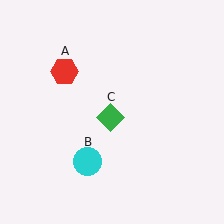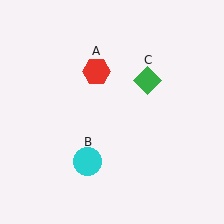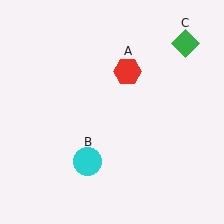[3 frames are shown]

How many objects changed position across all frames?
2 objects changed position: red hexagon (object A), green diamond (object C).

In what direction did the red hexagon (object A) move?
The red hexagon (object A) moved right.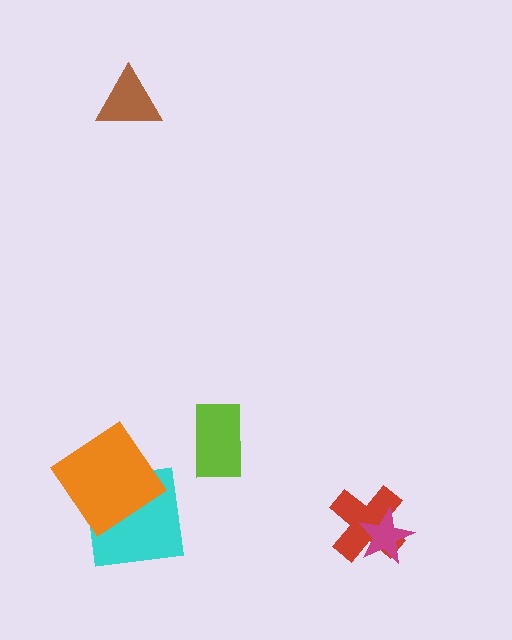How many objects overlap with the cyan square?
1 object overlaps with the cyan square.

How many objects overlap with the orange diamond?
1 object overlaps with the orange diamond.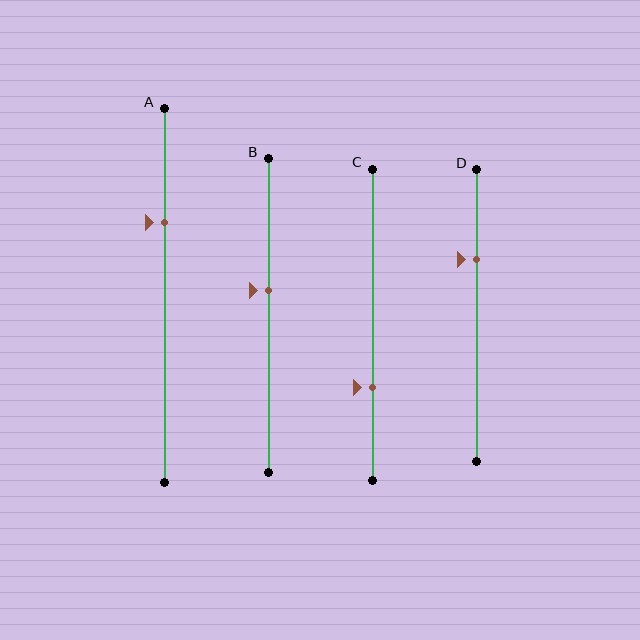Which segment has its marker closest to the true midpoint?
Segment B has its marker closest to the true midpoint.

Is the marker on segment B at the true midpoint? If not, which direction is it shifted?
No, the marker on segment B is shifted upward by about 8% of the segment length.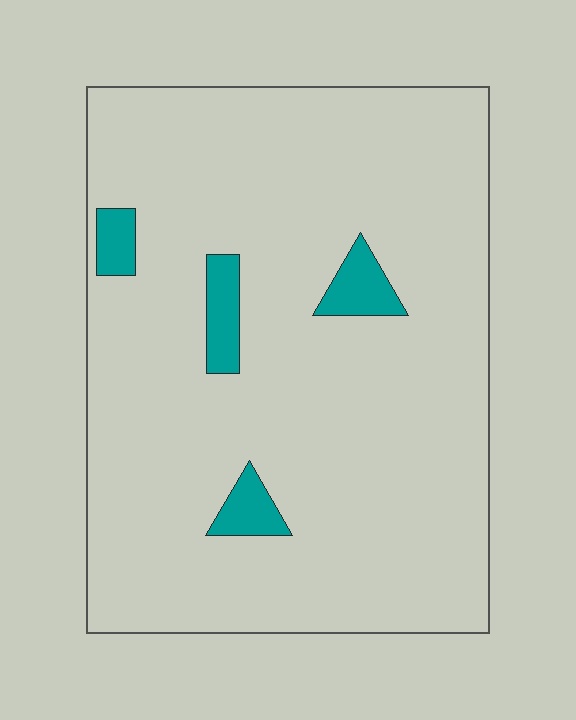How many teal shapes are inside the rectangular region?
4.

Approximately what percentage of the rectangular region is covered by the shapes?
Approximately 5%.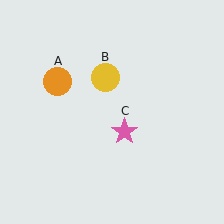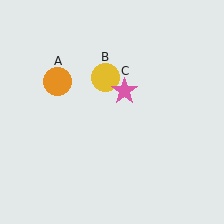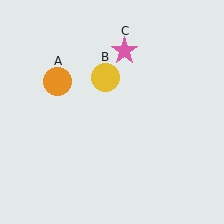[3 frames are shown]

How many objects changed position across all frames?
1 object changed position: pink star (object C).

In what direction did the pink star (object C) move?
The pink star (object C) moved up.